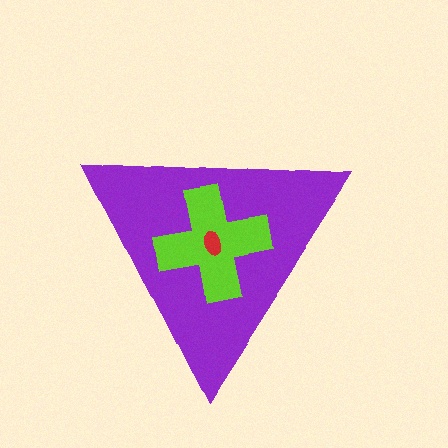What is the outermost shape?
The purple triangle.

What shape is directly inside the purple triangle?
The lime cross.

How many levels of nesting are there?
3.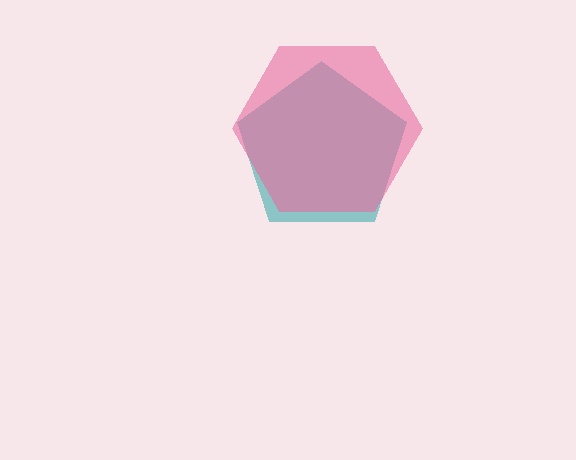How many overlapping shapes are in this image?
There are 2 overlapping shapes in the image.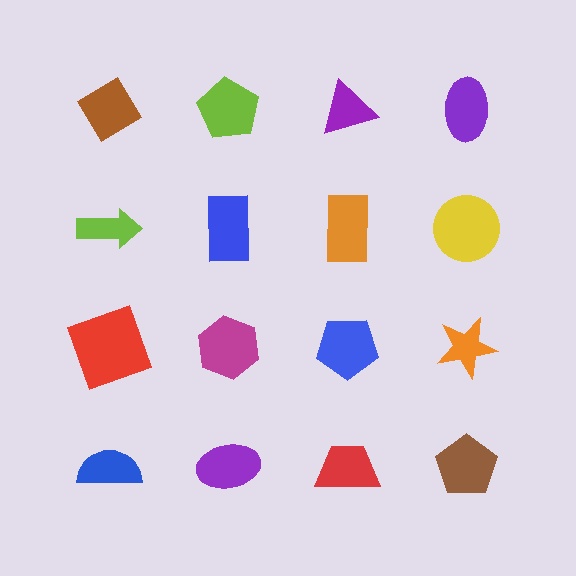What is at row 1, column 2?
A lime pentagon.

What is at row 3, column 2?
A magenta hexagon.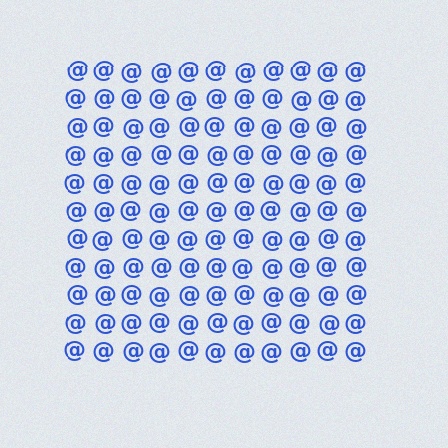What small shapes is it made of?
It is made of small at signs.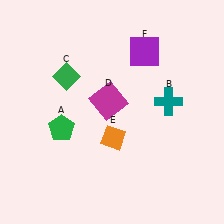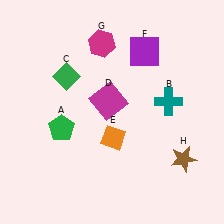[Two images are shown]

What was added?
A magenta hexagon (G), a brown star (H) were added in Image 2.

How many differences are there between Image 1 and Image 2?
There are 2 differences between the two images.